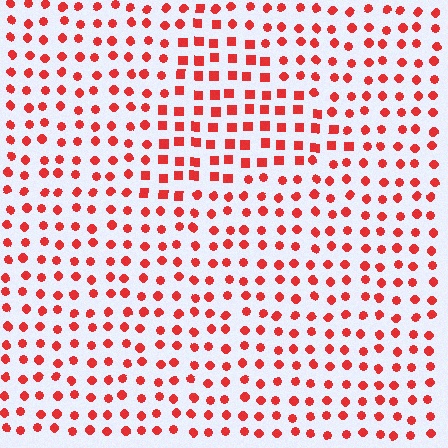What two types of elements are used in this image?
The image uses squares inside the triangle region and circles outside it.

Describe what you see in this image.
The image is filled with small red elements arranged in a uniform grid. A triangle-shaped region contains squares, while the surrounding area contains circles. The boundary is defined purely by the change in element shape.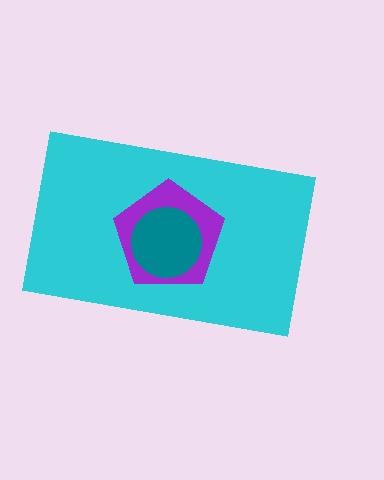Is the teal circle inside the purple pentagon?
Yes.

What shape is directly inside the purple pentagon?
The teal circle.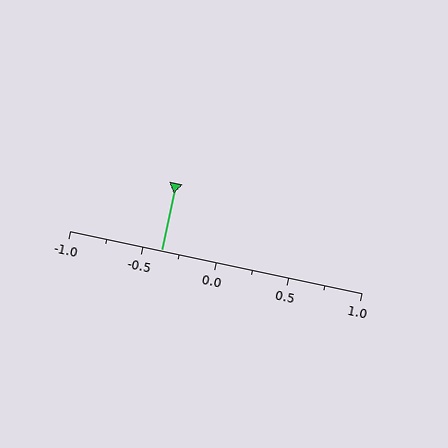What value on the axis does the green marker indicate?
The marker indicates approximately -0.38.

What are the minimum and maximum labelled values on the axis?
The axis runs from -1.0 to 1.0.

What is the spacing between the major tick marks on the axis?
The major ticks are spaced 0.5 apart.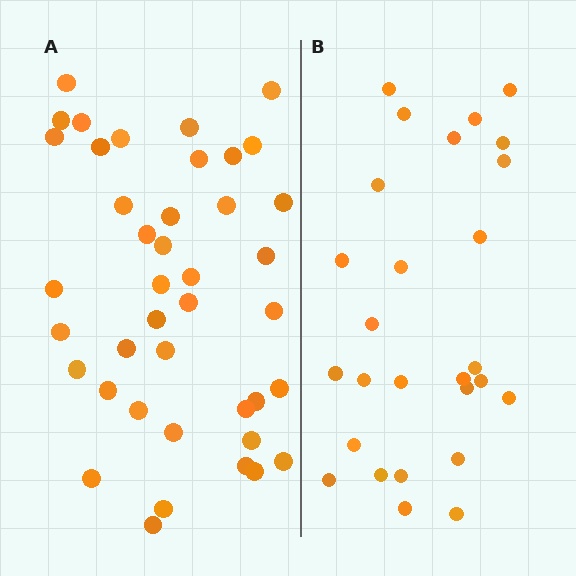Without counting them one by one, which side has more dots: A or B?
Region A (the left region) has more dots.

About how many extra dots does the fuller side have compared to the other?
Region A has approximately 15 more dots than region B.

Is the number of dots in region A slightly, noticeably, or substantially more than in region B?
Region A has substantially more. The ratio is roughly 1.5 to 1.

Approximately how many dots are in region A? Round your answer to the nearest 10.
About 40 dots. (The exact count is 41, which rounds to 40.)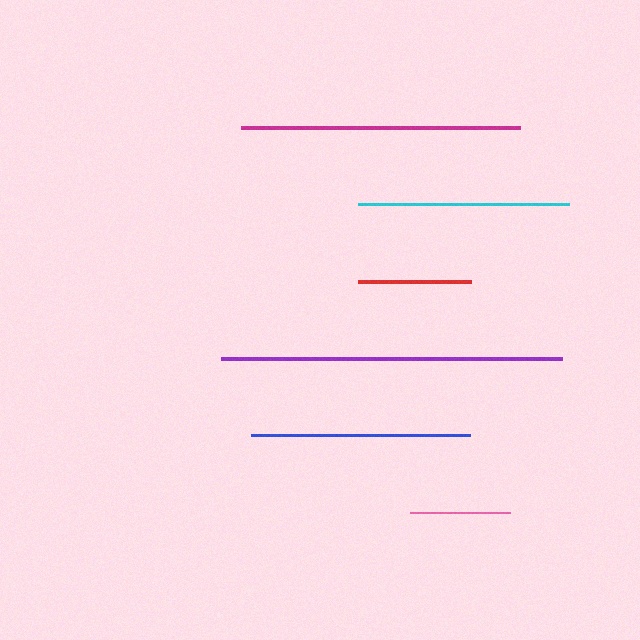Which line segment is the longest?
The purple line is the longest at approximately 341 pixels.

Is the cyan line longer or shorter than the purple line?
The purple line is longer than the cyan line.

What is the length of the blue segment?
The blue segment is approximately 219 pixels long.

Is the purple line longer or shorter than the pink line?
The purple line is longer than the pink line.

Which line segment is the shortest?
The pink line is the shortest at approximately 100 pixels.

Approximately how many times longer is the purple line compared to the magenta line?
The purple line is approximately 1.2 times the length of the magenta line.